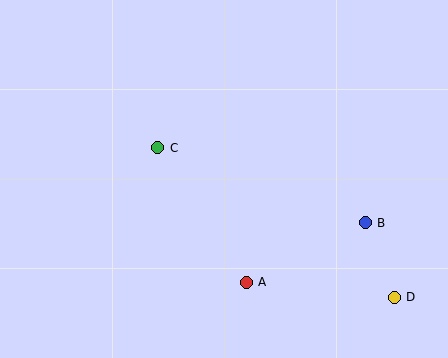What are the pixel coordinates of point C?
Point C is at (158, 148).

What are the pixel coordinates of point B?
Point B is at (365, 223).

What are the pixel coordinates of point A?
Point A is at (246, 282).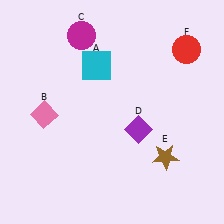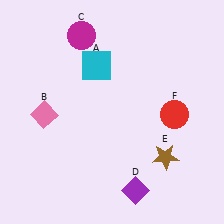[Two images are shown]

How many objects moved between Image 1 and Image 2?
2 objects moved between the two images.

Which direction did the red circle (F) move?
The red circle (F) moved down.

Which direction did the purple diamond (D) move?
The purple diamond (D) moved down.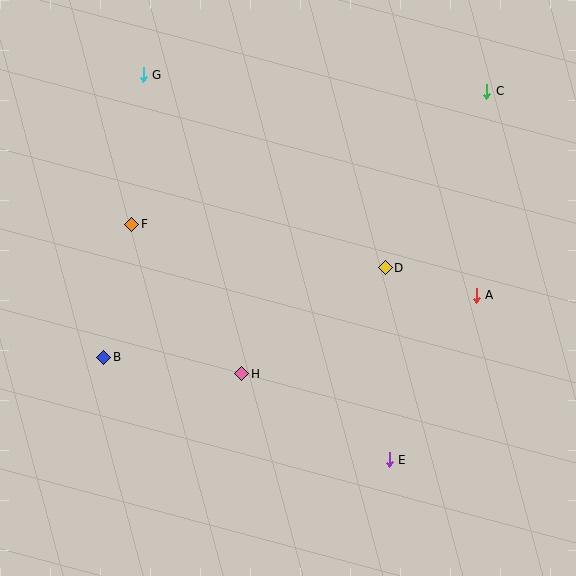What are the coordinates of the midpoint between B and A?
The midpoint between B and A is at (290, 326).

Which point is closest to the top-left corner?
Point G is closest to the top-left corner.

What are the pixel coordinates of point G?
Point G is at (143, 75).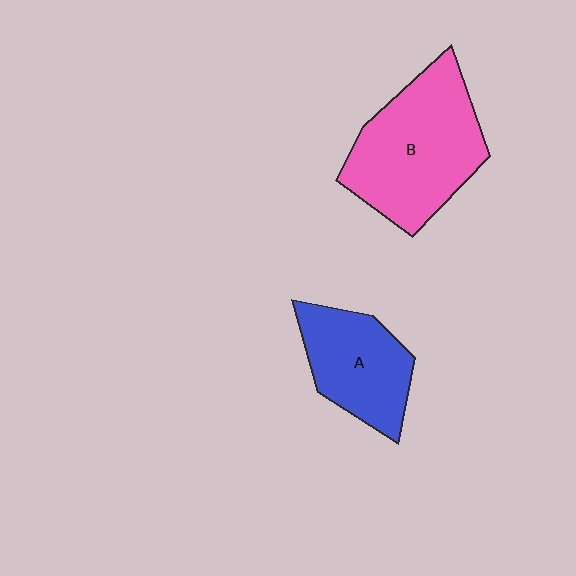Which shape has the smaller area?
Shape A (blue).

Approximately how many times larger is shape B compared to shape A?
Approximately 1.5 times.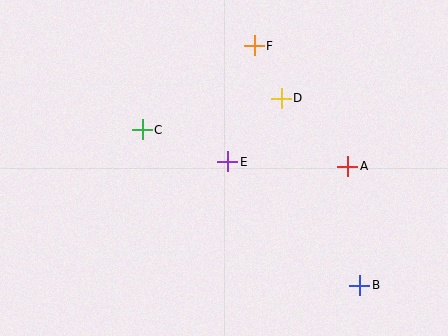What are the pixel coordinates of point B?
Point B is at (360, 285).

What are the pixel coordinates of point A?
Point A is at (348, 166).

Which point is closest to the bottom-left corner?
Point C is closest to the bottom-left corner.